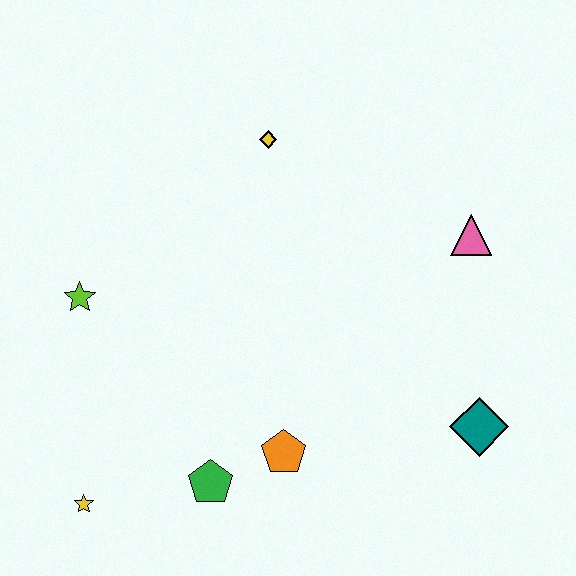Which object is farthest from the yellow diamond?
The yellow star is farthest from the yellow diamond.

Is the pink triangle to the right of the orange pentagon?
Yes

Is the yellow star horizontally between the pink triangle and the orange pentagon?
No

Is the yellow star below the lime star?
Yes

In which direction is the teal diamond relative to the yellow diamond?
The teal diamond is below the yellow diamond.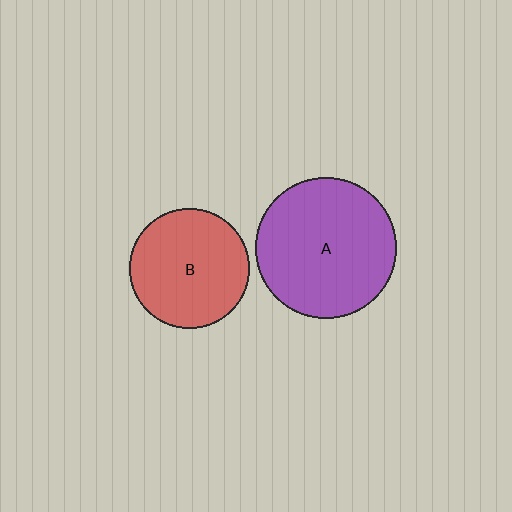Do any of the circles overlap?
No, none of the circles overlap.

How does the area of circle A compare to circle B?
Approximately 1.4 times.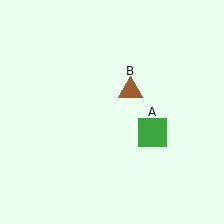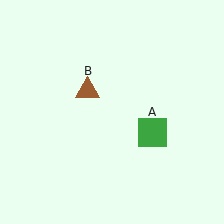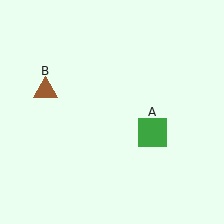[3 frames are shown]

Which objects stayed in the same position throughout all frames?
Green square (object A) remained stationary.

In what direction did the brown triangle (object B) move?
The brown triangle (object B) moved left.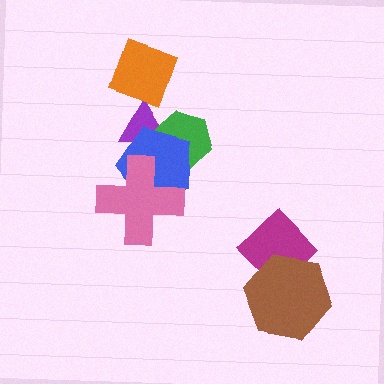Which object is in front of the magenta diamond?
The brown hexagon is in front of the magenta diamond.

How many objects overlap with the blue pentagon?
3 objects overlap with the blue pentagon.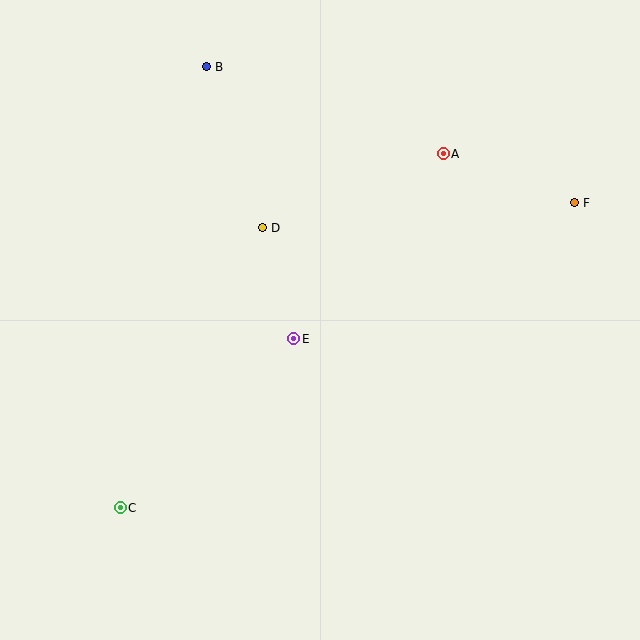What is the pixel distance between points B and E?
The distance between B and E is 285 pixels.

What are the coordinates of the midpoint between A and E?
The midpoint between A and E is at (368, 246).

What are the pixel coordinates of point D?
Point D is at (263, 228).